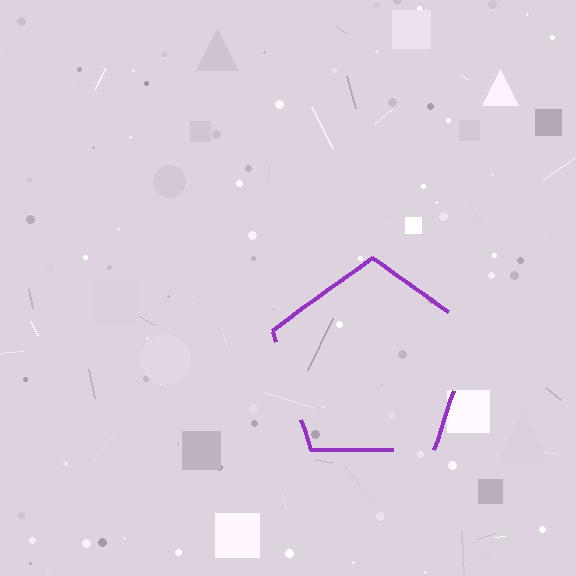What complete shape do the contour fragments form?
The contour fragments form a pentagon.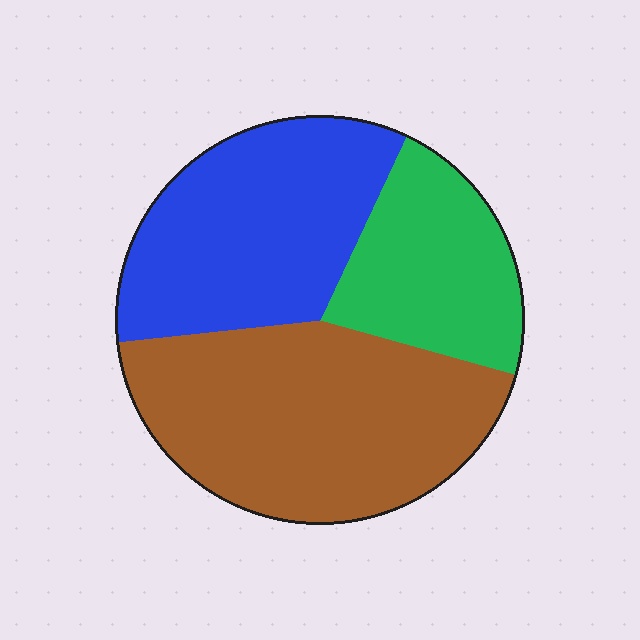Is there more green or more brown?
Brown.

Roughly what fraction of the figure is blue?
Blue takes up about one third (1/3) of the figure.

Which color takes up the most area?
Brown, at roughly 45%.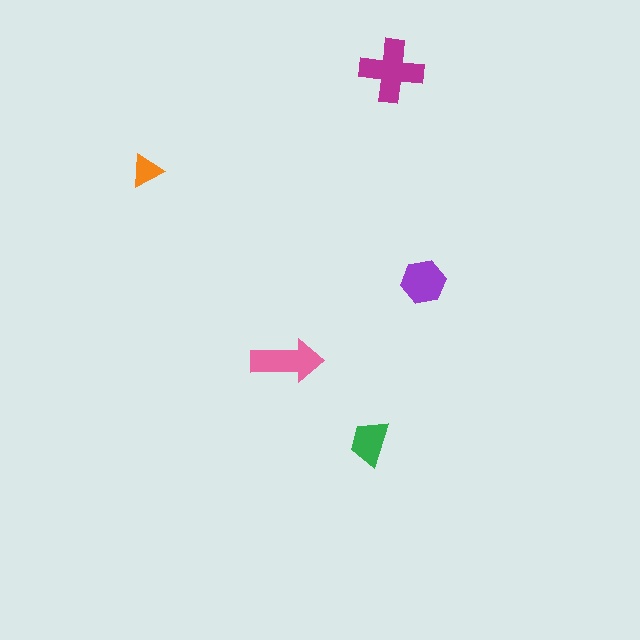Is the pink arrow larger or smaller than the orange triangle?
Larger.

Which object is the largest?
The magenta cross.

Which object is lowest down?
The green trapezoid is bottommost.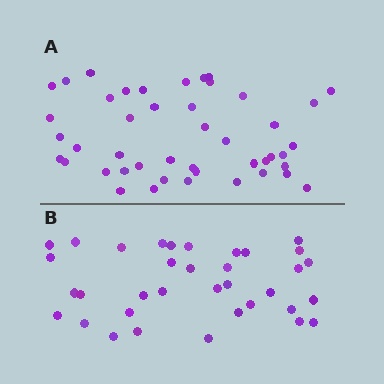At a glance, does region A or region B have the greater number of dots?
Region A (the top region) has more dots.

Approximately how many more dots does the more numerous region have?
Region A has roughly 10 or so more dots than region B.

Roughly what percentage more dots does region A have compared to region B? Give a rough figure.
About 30% more.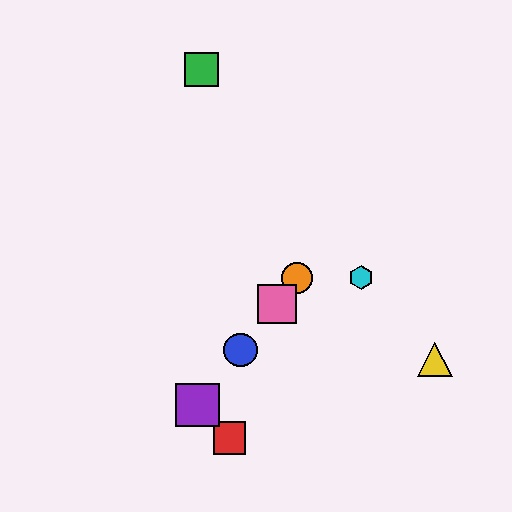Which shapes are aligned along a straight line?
The blue circle, the purple square, the orange circle, the pink square are aligned along a straight line.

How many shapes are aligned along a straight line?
4 shapes (the blue circle, the purple square, the orange circle, the pink square) are aligned along a straight line.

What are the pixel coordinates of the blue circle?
The blue circle is at (241, 350).